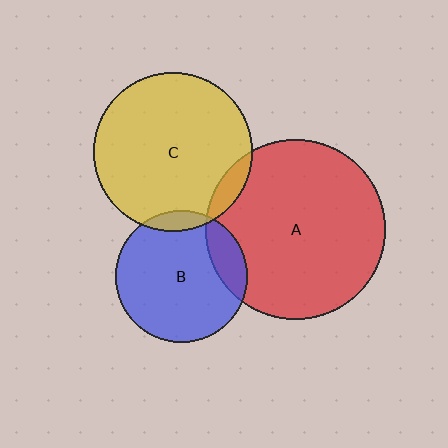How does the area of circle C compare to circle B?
Approximately 1.4 times.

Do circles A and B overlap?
Yes.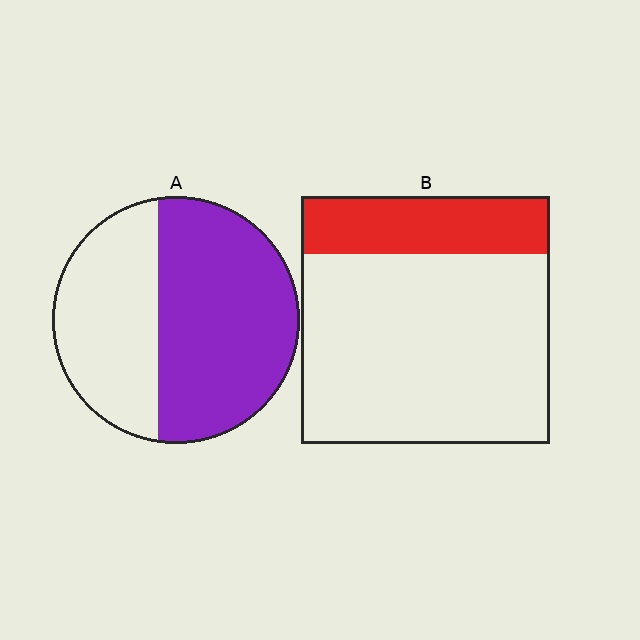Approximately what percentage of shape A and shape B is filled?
A is approximately 60% and B is approximately 25%.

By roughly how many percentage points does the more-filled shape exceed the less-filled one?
By roughly 35 percentage points (A over B).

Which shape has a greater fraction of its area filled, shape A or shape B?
Shape A.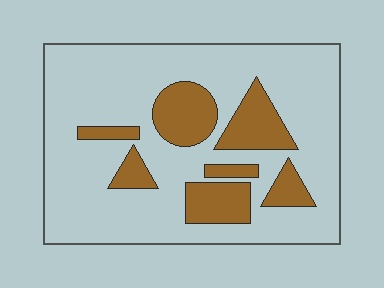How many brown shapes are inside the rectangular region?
7.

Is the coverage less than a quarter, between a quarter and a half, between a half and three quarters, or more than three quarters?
Less than a quarter.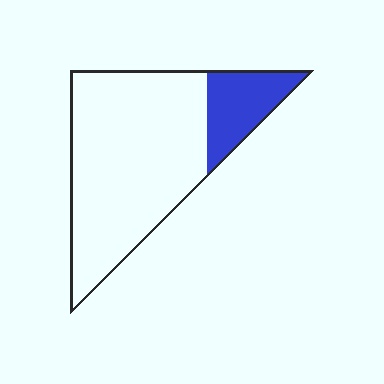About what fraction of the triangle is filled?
About one fifth (1/5).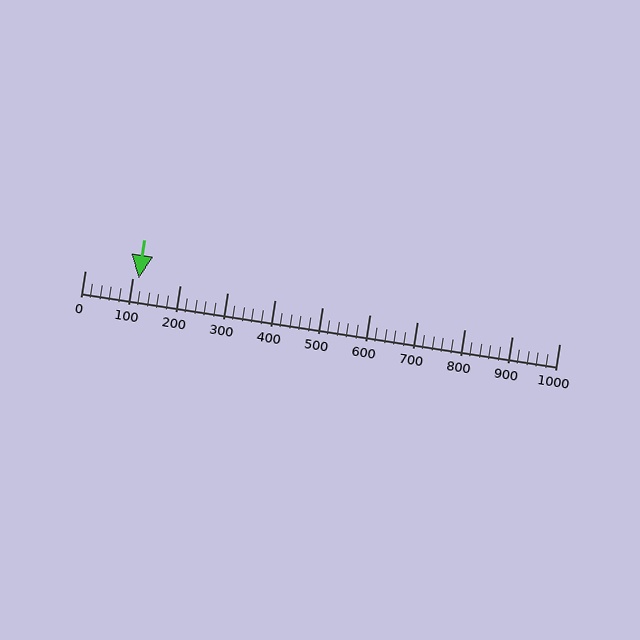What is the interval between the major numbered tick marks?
The major tick marks are spaced 100 units apart.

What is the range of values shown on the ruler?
The ruler shows values from 0 to 1000.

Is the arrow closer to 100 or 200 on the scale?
The arrow is closer to 100.